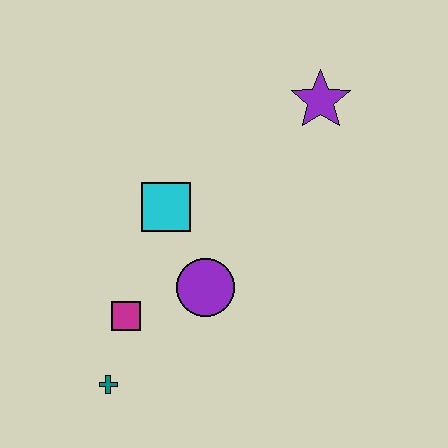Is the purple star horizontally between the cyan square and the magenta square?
No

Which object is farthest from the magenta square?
The purple star is farthest from the magenta square.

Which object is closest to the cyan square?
The purple circle is closest to the cyan square.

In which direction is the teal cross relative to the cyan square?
The teal cross is below the cyan square.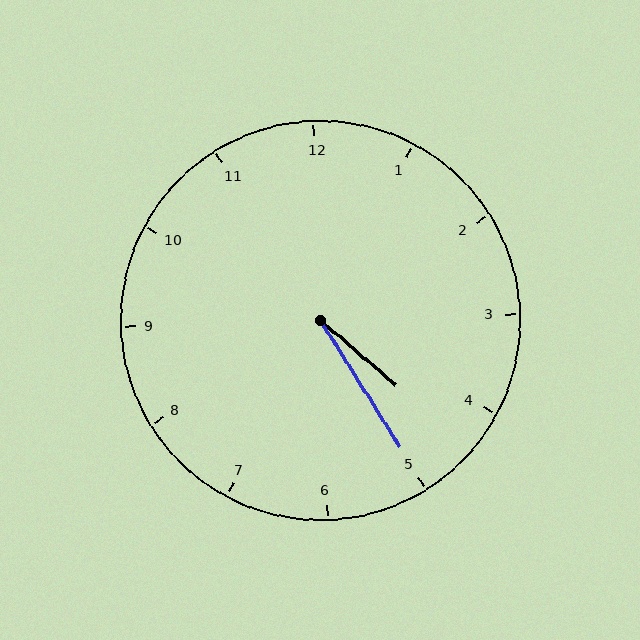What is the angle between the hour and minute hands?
Approximately 18 degrees.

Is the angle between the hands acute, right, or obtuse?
It is acute.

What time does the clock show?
4:25.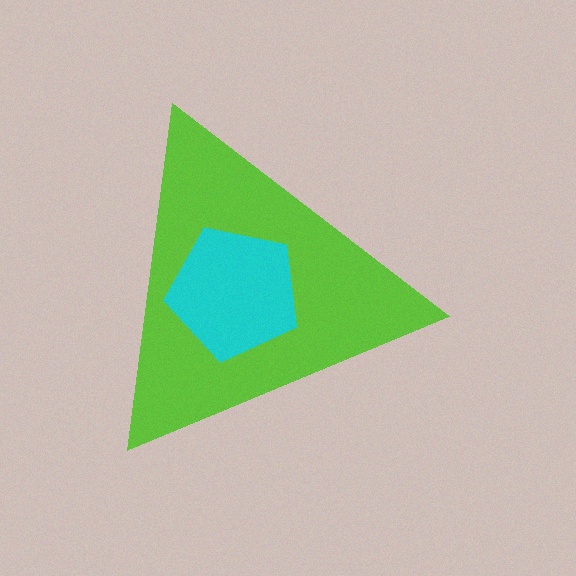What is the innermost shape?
The cyan pentagon.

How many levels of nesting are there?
2.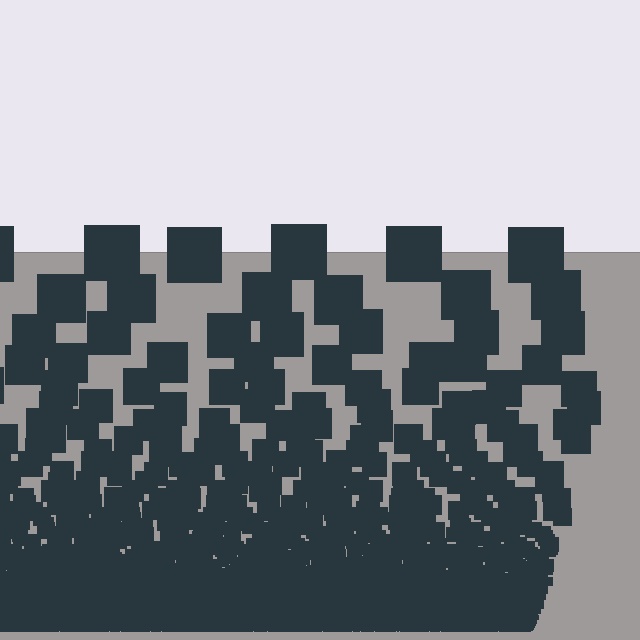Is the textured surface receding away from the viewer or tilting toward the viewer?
The surface appears to tilt toward the viewer. Texture elements get larger and sparser toward the top.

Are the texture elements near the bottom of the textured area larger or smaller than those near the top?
Smaller. The gradient is inverted — elements near the bottom are smaller and denser.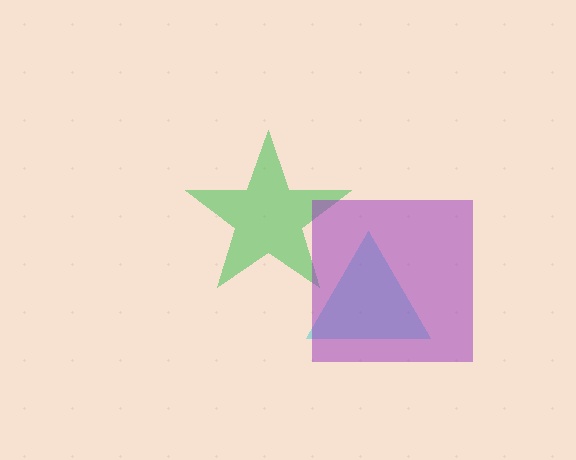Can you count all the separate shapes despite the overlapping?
Yes, there are 3 separate shapes.